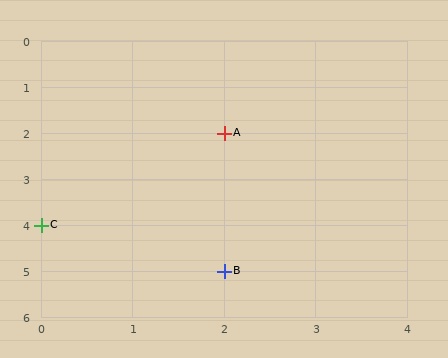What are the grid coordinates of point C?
Point C is at grid coordinates (0, 4).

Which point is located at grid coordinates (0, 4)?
Point C is at (0, 4).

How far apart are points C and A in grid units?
Points C and A are 2 columns and 2 rows apart (about 2.8 grid units diagonally).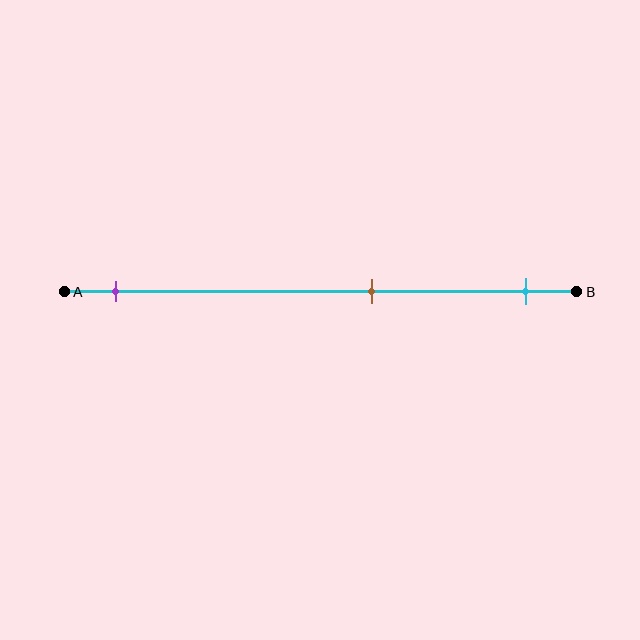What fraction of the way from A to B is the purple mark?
The purple mark is approximately 10% (0.1) of the way from A to B.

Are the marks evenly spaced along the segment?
No, the marks are not evenly spaced.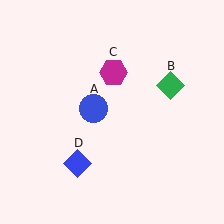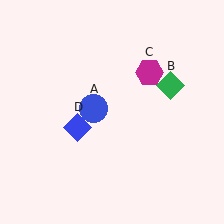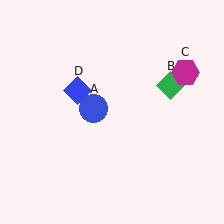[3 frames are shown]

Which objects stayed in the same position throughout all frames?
Blue circle (object A) and green diamond (object B) remained stationary.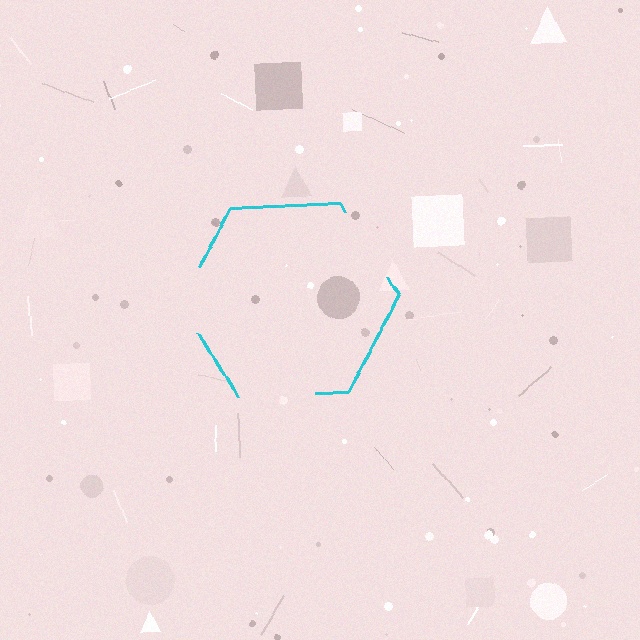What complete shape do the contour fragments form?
The contour fragments form a hexagon.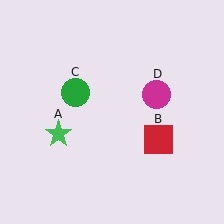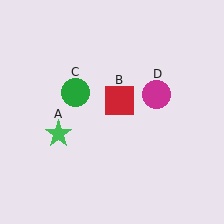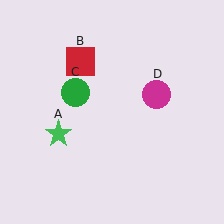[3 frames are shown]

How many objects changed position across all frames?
1 object changed position: red square (object B).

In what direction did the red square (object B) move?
The red square (object B) moved up and to the left.